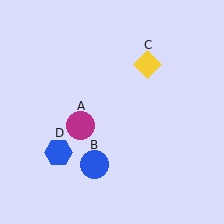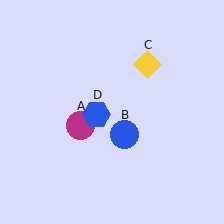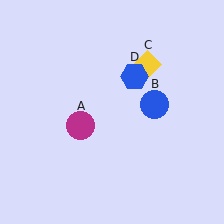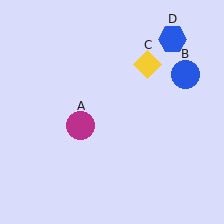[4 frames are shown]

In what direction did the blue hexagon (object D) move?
The blue hexagon (object D) moved up and to the right.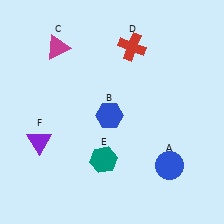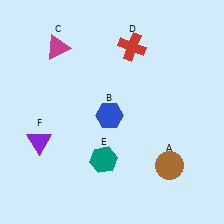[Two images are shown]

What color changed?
The circle (A) changed from blue in Image 1 to brown in Image 2.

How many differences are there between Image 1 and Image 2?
There is 1 difference between the two images.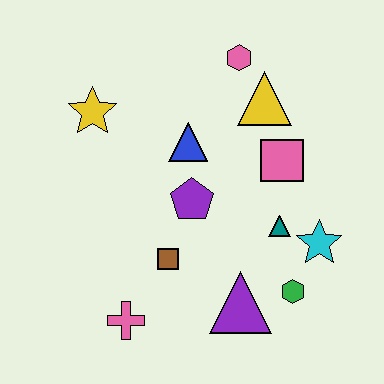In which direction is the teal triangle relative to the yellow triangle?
The teal triangle is below the yellow triangle.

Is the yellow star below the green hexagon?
No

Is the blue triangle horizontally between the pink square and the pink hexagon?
No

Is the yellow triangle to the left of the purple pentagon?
No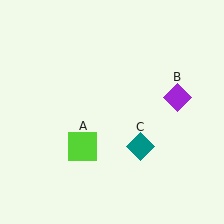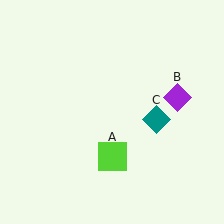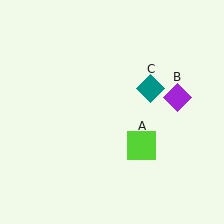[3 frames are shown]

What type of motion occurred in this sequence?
The lime square (object A), teal diamond (object C) rotated counterclockwise around the center of the scene.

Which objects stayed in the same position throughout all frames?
Purple diamond (object B) remained stationary.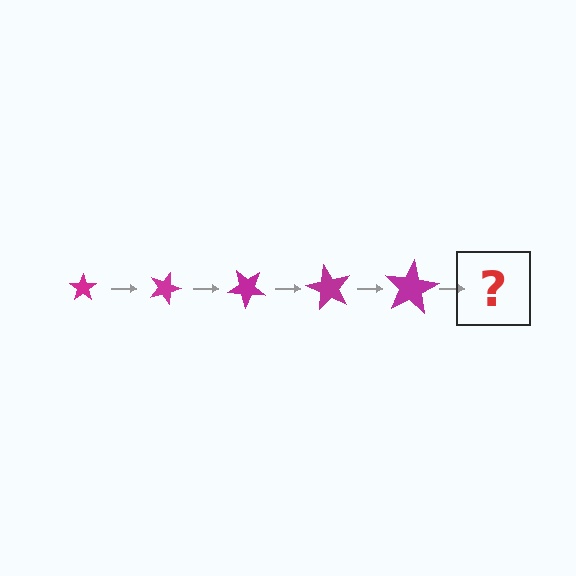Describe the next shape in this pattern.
It should be a star, larger than the previous one and rotated 100 degrees from the start.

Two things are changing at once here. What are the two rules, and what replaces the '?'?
The two rules are that the star grows larger each step and it rotates 20 degrees each step. The '?' should be a star, larger than the previous one and rotated 100 degrees from the start.